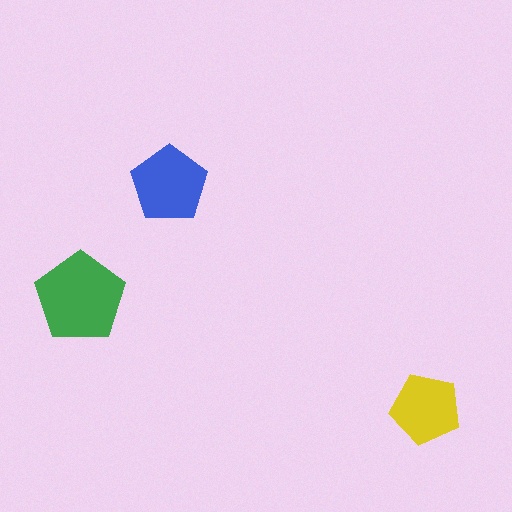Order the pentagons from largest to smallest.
the green one, the blue one, the yellow one.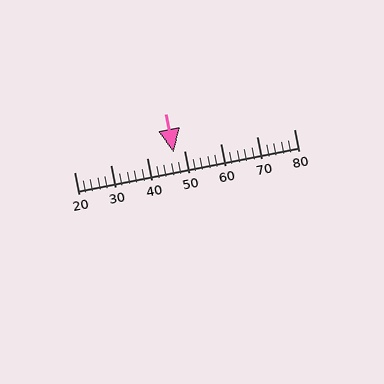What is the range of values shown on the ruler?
The ruler shows values from 20 to 80.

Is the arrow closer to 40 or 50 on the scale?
The arrow is closer to 50.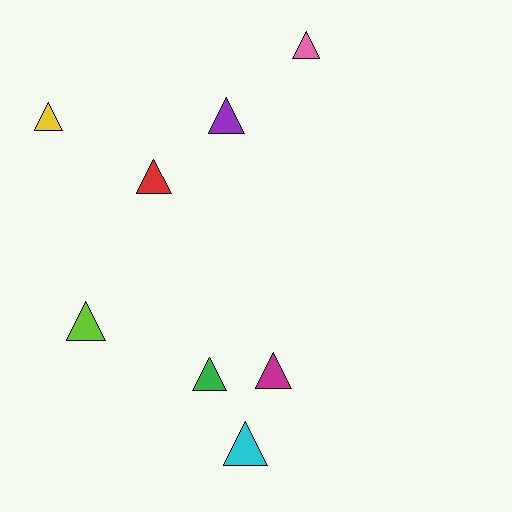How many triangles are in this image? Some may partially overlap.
There are 8 triangles.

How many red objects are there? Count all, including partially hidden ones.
There is 1 red object.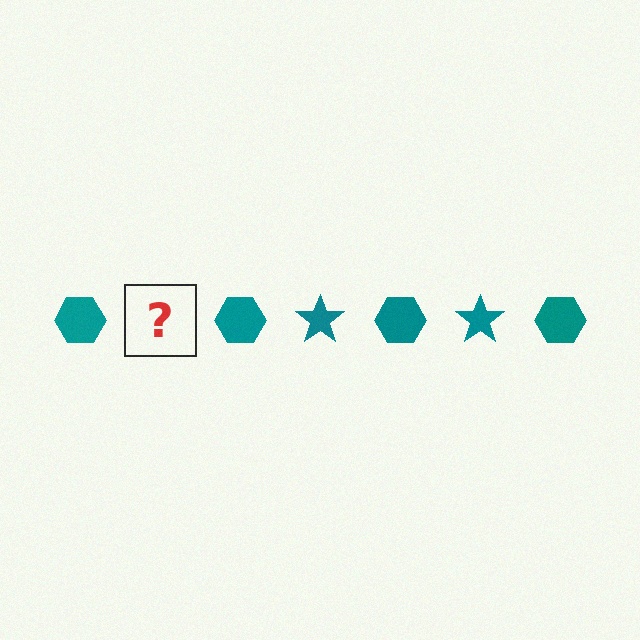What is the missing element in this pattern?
The missing element is a teal star.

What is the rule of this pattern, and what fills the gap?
The rule is that the pattern cycles through hexagon, star shapes in teal. The gap should be filled with a teal star.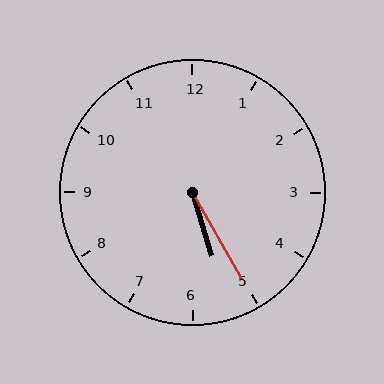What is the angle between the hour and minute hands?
Approximately 12 degrees.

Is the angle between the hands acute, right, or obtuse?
It is acute.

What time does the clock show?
5:25.